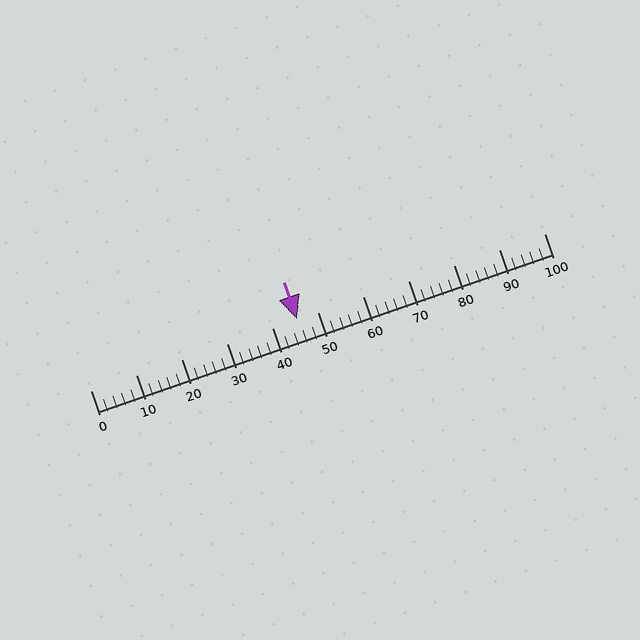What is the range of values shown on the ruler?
The ruler shows values from 0 to 100.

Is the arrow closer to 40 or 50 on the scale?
The arrow is closer to 50.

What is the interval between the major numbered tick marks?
The major tick marks are spaced 10 units apart.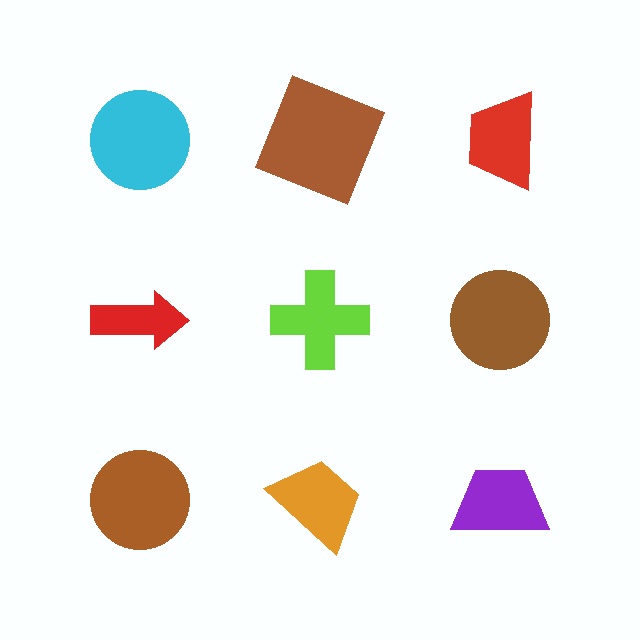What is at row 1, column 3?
A red trapezoid.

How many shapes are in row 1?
3 shapes.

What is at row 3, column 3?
A purple trapezoid.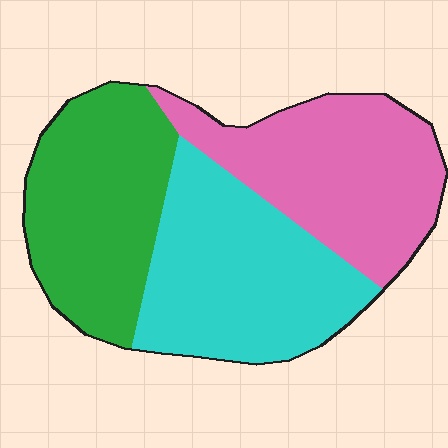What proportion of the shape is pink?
Pink covers 33% of the shape.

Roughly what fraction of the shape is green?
Green takes up about one third (1/3) of the shape.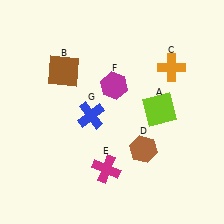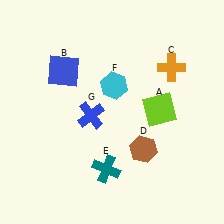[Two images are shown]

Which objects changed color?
B changed from brown to blue. E changed from magenta to teal. F changed from magenta to cyan.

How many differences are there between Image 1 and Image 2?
There are 3 differences between the two images.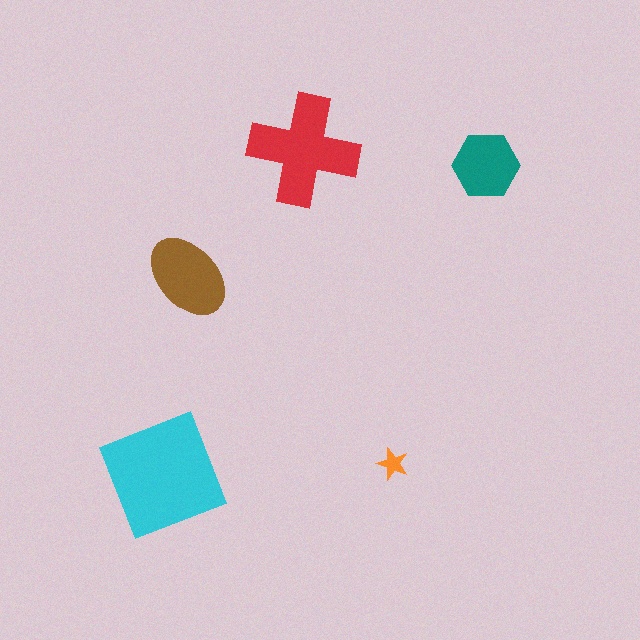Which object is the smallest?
The orange star.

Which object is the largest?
The cyan square.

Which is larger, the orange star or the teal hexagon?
The teal hexagon.